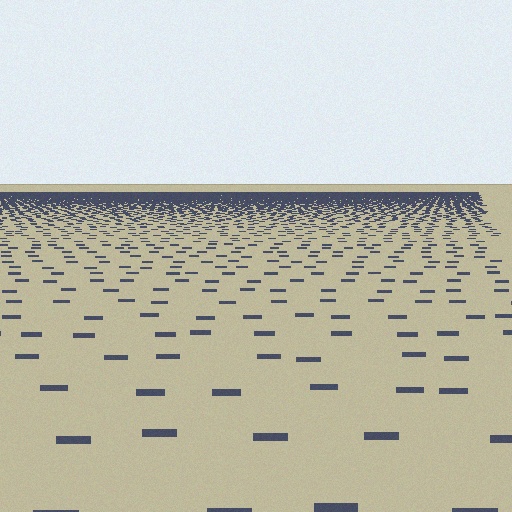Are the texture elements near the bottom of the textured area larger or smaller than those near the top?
Larger. Near the bottom, elements are closer to the viewer and appear at a bigger on-screen size.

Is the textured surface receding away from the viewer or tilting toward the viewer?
The surface is receding away from the viewer. Texture elements get smaller and denser toward the top.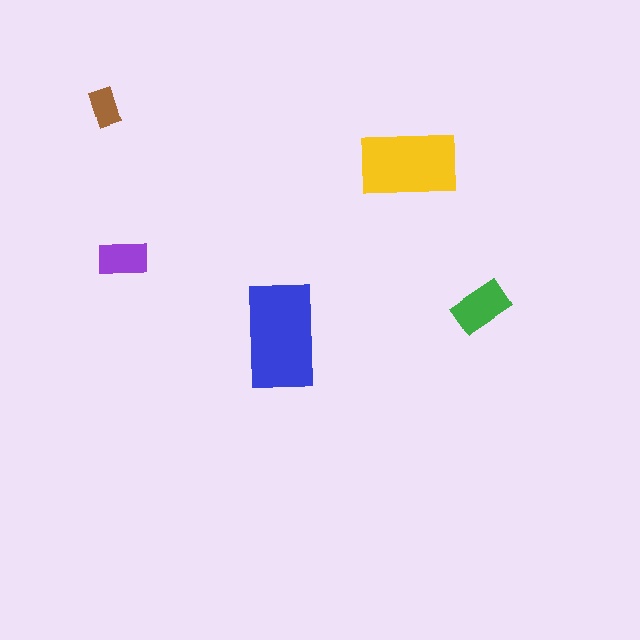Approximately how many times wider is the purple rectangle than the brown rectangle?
About 1.5 times wider.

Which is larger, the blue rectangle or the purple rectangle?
The blue one.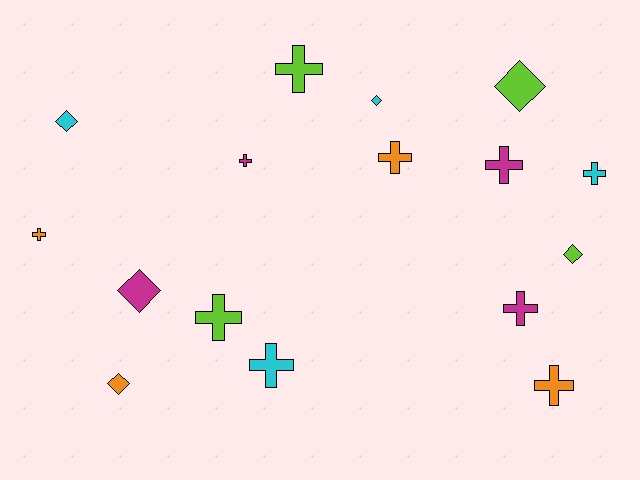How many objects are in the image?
There are 16 objects.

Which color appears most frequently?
Orange, with 4 objects.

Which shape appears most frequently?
Cross, with 10 objects.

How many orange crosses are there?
There are 3 orange crosses.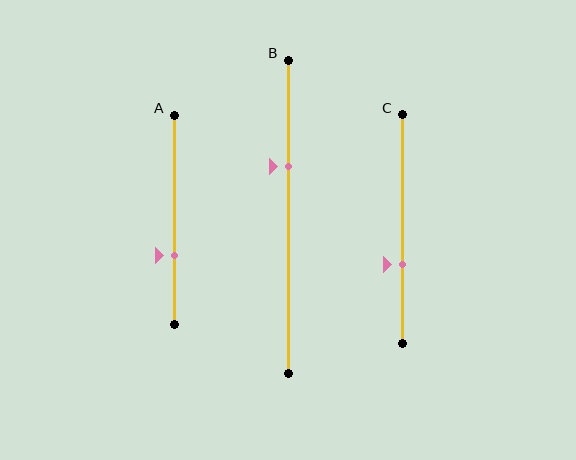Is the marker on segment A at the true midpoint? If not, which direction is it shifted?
No, the marker on segment A is shifted downward by about 17% of the segment length.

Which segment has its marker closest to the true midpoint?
Segment C has its marker closest to the true midpoint.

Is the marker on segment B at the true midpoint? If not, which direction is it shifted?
No, the marker on segment B is shifted upward by about 16% of the segment length.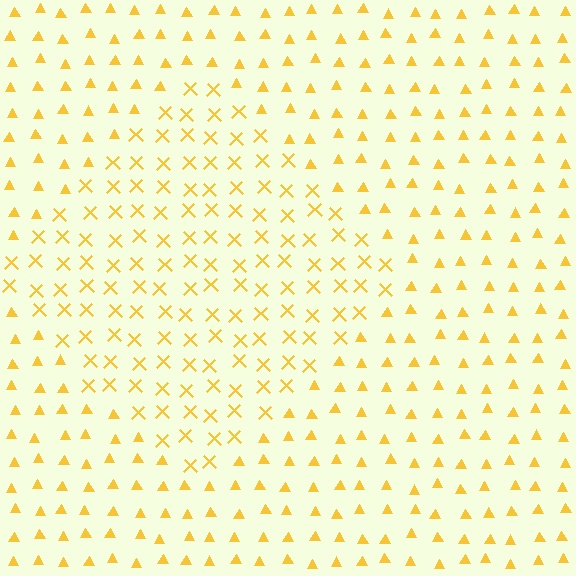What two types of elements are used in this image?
The image uses X marks inside the diamond region and triangles outside it.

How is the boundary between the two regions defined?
The boundary is defined by a change in element shape: X marks inside vs. triangles outside. All elements share the same color and spacing.